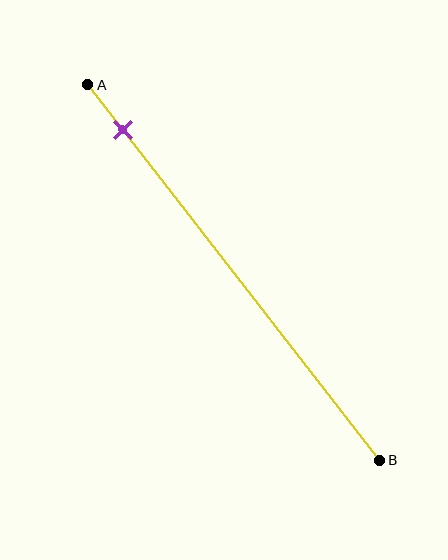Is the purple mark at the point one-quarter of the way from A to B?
No, the mark is at about 10% from A, not at the 25% one-quarter point.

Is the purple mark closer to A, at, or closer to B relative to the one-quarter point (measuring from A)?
The purple mark is closer to point A than the one-quarter point of segment AB.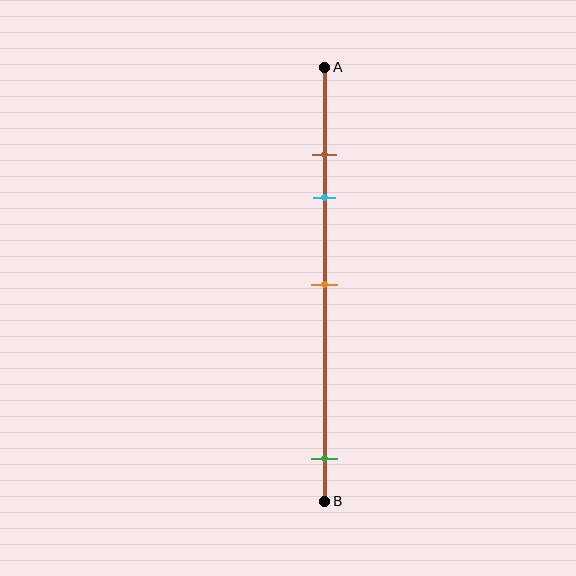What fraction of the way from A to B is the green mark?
The green mark is approximately 90% (0.9) of the way from A to B.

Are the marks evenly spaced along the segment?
No, the marks are not evenly spaced.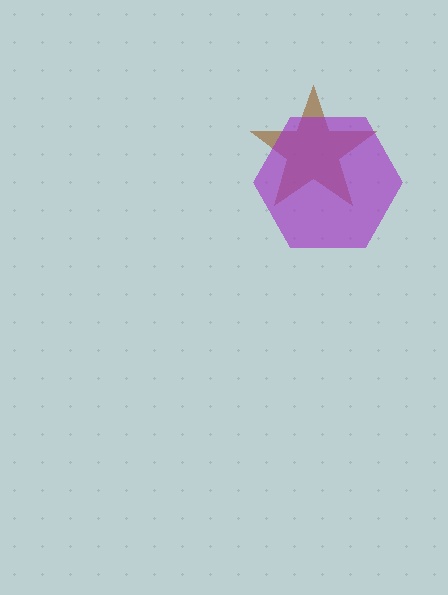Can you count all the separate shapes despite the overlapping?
Yes, there are 2 separate shapes.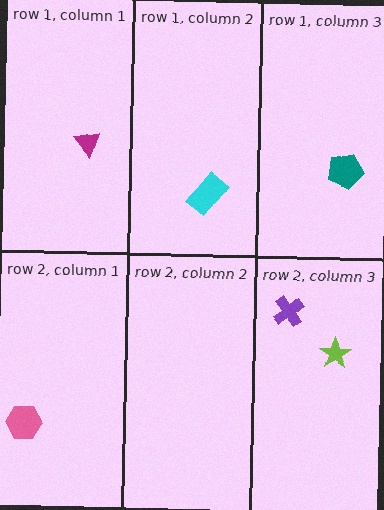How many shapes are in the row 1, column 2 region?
1.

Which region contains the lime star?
The row 2, column 3 region.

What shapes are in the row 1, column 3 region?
The teal pentagon.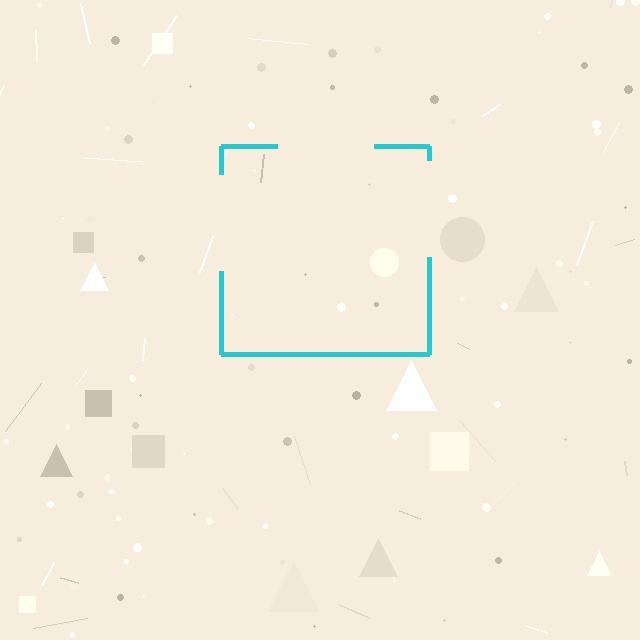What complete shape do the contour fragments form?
The contour fragments form a square.